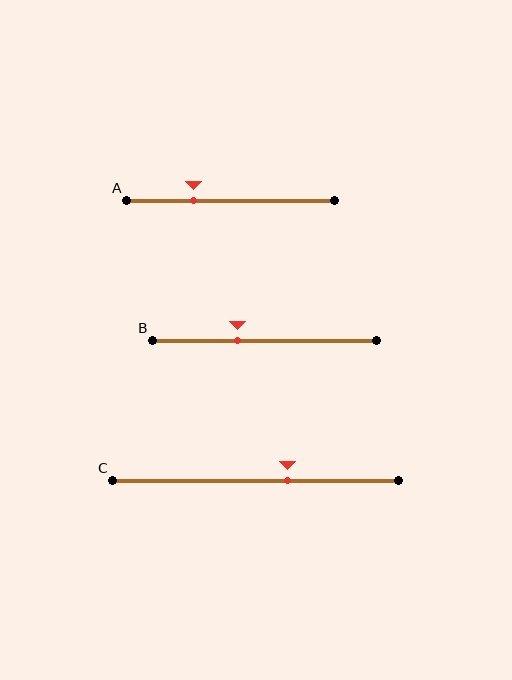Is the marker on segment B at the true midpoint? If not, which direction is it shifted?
No, the marker on segment B is shifted to the left by about 12% of the segment length.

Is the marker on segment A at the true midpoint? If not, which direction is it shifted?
No, the marker on segment A is shifted to the left by about 18% of the segment length.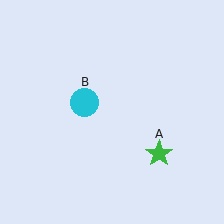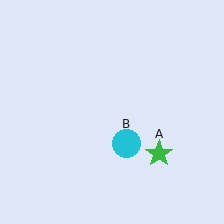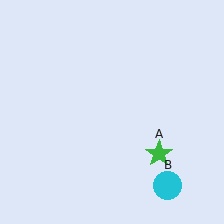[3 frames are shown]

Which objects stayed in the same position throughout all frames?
Green star (object A) remained stationary.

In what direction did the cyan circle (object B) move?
The cyan circle (object B) moved down and to the right.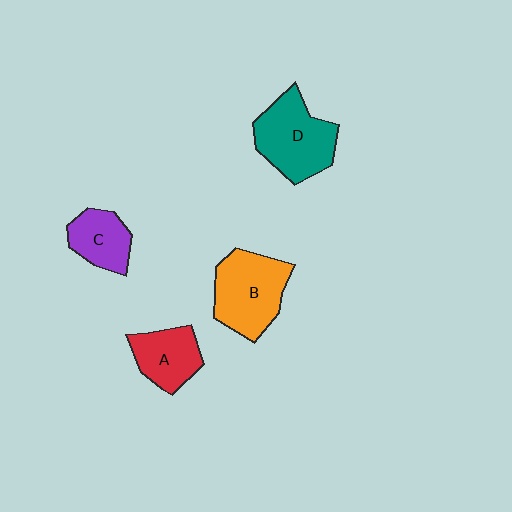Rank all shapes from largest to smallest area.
From largest to smallest: B (orange), D (teal), A (red), C (purple).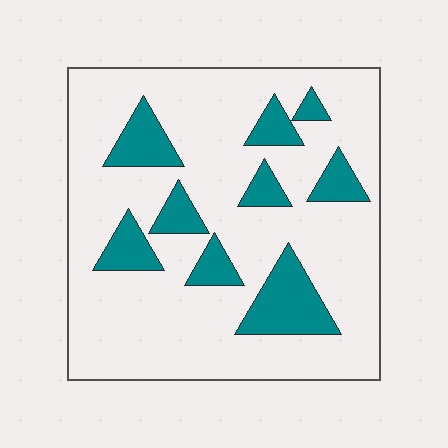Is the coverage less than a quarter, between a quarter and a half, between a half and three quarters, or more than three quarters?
Less than a quarter.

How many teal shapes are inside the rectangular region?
9.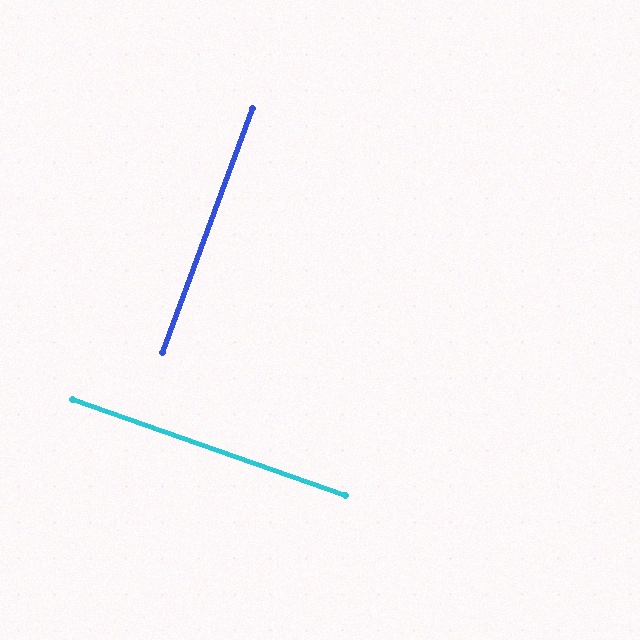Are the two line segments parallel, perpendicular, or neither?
Perpendicular — they meet at approximately 89°.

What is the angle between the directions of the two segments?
Approximately 89 degrees.